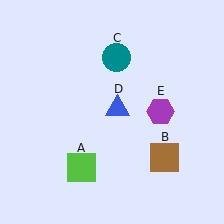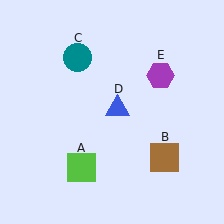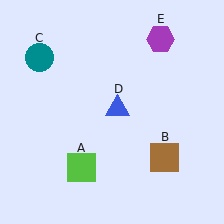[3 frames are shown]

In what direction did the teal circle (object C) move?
The teal circle (object C) moved left.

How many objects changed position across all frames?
2 objects changed position: teal circle (object C), purple hexagon (object E).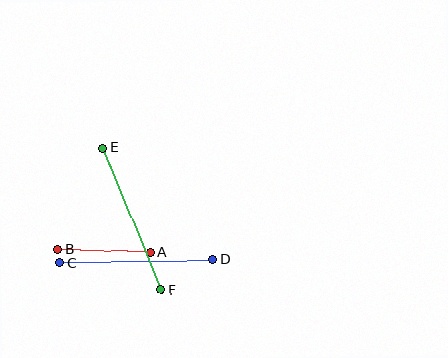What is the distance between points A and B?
The distance is approximately 93 pixels.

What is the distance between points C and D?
The distance is approximately 153 pixels.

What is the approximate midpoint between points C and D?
The midpoint is at approximately (136, 261) pixels.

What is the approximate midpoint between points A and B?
The midpoint is at approximately (104, 251) pixels.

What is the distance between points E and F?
The distance is approximately 153 pixels.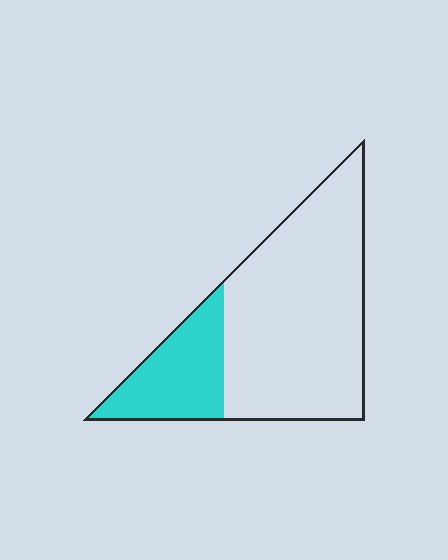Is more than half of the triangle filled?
No.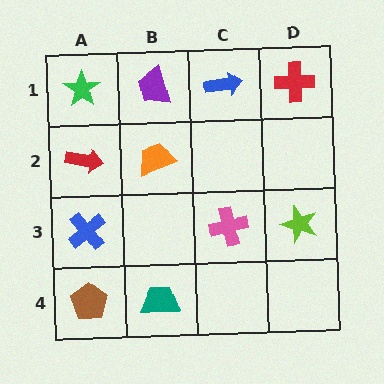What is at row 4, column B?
A teal trapezoid.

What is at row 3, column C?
A pink cross.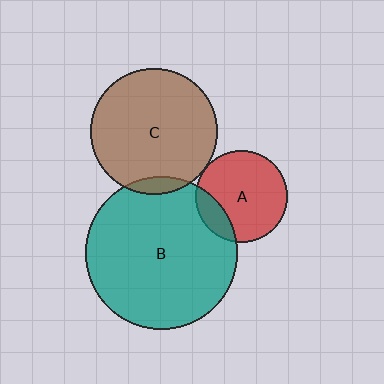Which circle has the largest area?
Circle B (teal).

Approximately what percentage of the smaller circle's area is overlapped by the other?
Approximately 5%.